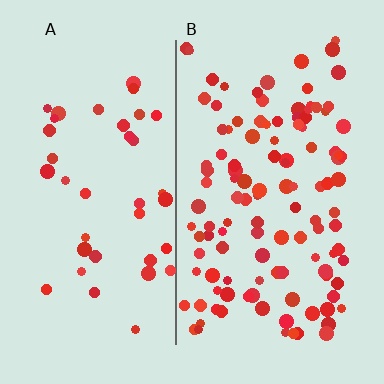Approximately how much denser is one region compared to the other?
Approximately 2.9× — region B over region A.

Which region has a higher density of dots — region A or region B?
B (the right).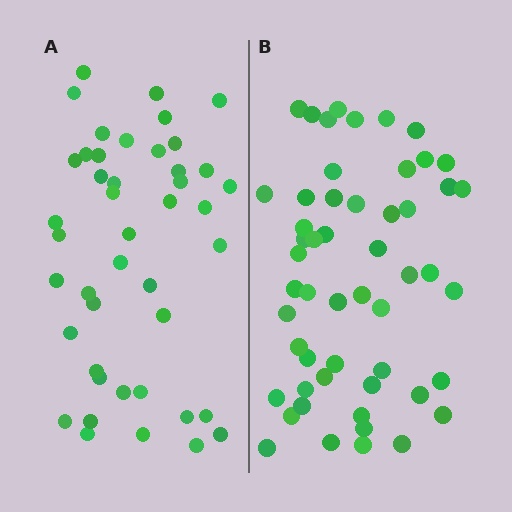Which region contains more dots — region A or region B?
Region B (the right region) has more dots.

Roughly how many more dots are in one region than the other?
Region B has roughly 8 or so more dots than region A.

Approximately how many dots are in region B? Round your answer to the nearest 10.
About 50 dots. (The exact count is 53, which rounds to 50.)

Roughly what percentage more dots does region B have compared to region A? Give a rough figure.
About 20% more.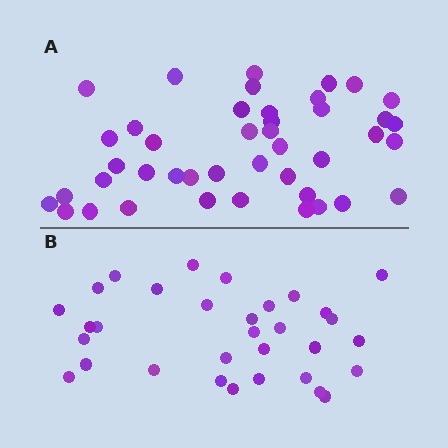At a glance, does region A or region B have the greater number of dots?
Region A (the top region) has more dots.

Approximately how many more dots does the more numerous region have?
Region A has roughly 12 or so more dots than region B.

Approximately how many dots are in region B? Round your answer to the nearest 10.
About 30 dots. (The exact count is 32, which rounds to 30.)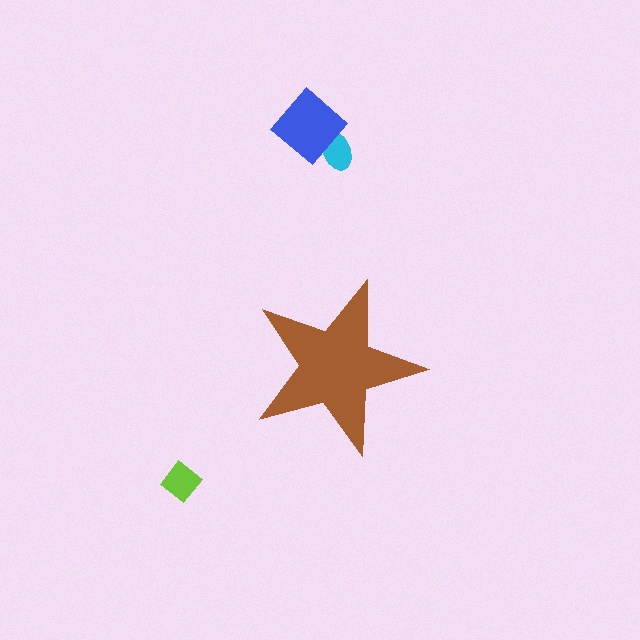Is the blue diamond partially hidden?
No, the blue diamond is fully visible.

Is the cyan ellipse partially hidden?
No, the cyan ellipse is fully visible.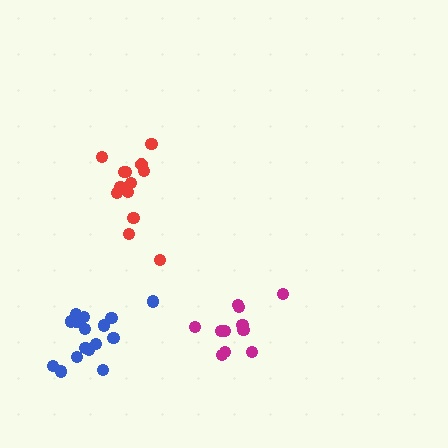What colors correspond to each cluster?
The clusters are colored: magenta, red, blue.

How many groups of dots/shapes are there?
There are 3 groups.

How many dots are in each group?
Group 1: 11 dots, Group 2: 13 dots, Group 3: 16 dots (40 total).